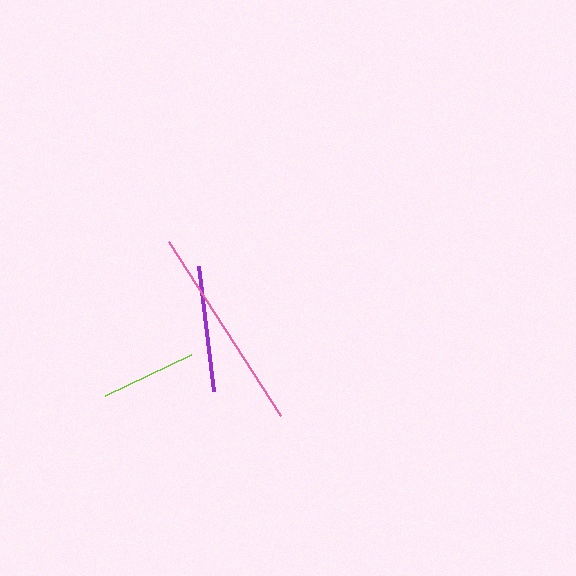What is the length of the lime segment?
The lime segment is approximately 95 pixels long.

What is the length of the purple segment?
The purple segment is approximately 126 pixels long.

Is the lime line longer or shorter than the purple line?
The purple line is longer than the lime line.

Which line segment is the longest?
The pink line is the longest at approximately 206 pixels.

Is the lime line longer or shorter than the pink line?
The pink line is longer than the lime line.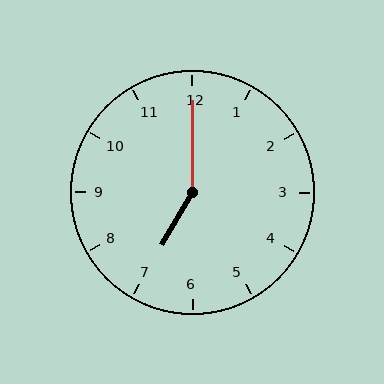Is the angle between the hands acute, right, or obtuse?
It is obtuse.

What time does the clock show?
7:00.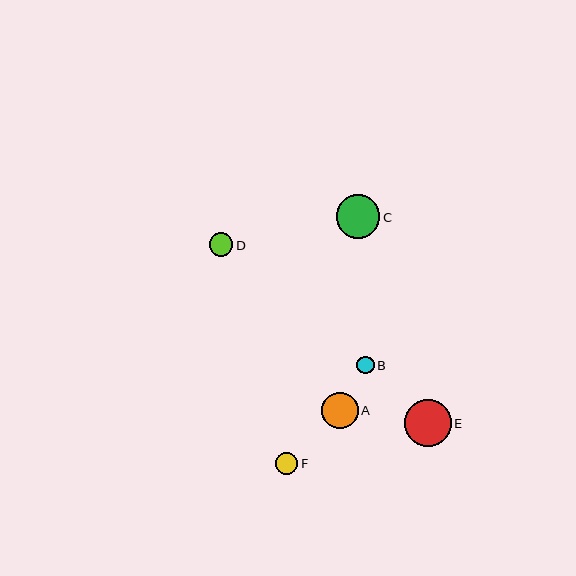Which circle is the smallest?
Circle B is the smallest with a size of approximately 18 pixels.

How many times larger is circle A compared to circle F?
Circle A is approximately 1.7 times the size of circle F.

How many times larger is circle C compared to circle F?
Circle C is approximately 2.0 times the size of circle F.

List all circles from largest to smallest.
From largest to smallest: E, C, A, D, F, B.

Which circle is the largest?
Circle E is the largest with a size of approximately 47 pixels.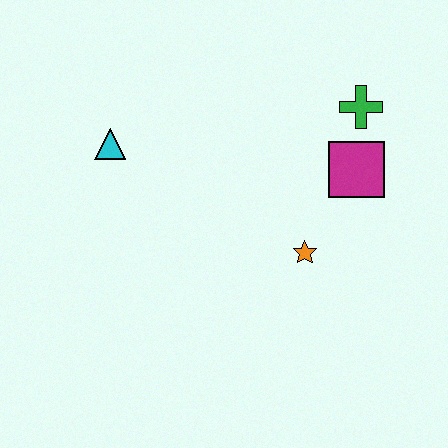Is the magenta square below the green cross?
Yes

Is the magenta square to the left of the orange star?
No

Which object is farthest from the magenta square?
The cyan triangle is farthest from the magenta square.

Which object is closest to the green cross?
The magenta square is closest to the green cross.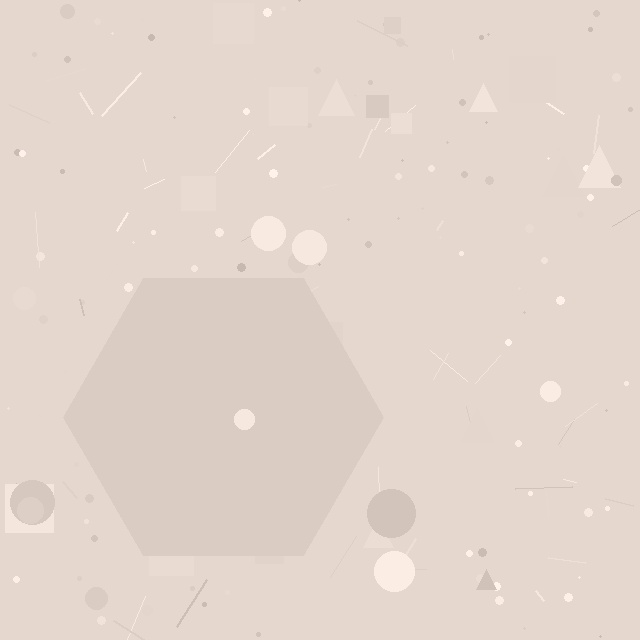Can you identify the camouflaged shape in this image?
The camouflaged shape is a hexagon.